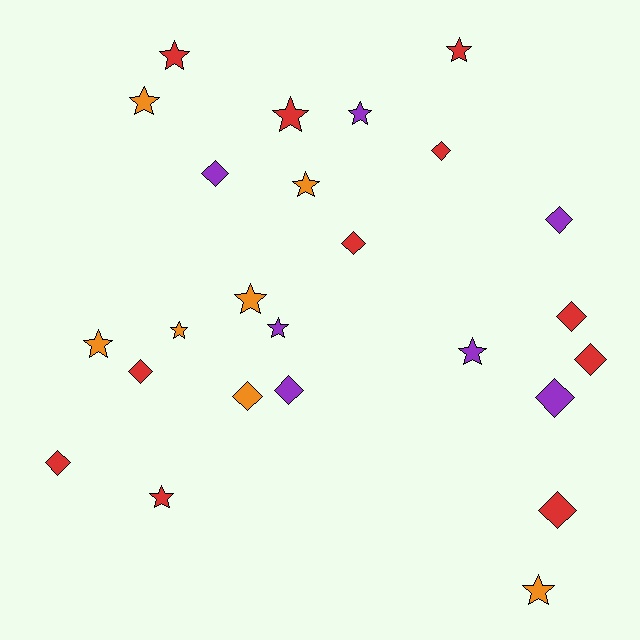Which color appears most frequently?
Red, with 11 objects.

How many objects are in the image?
There are 25 objects.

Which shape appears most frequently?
Star, with 13 objects.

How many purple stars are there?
There are 3 purple stars.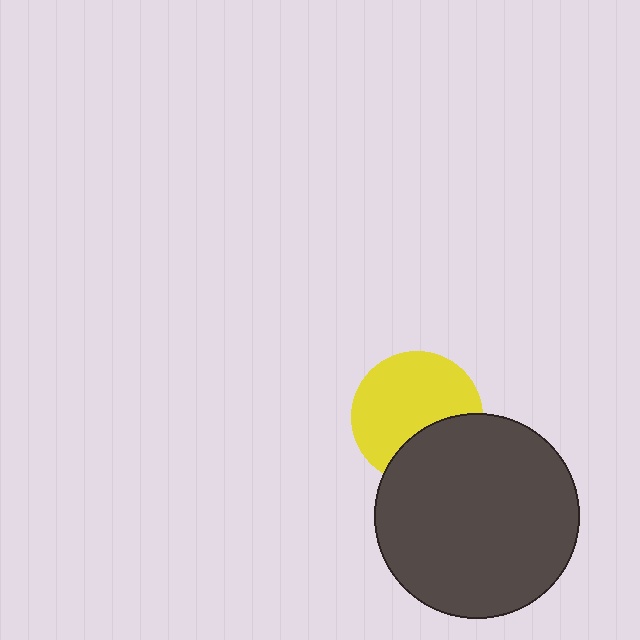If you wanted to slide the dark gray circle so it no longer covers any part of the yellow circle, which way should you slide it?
Slide it down — that is the most direct way to separate the two shapes.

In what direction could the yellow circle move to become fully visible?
The yellow circle could move up. That would shift it out from behind the dark gray circle entirely.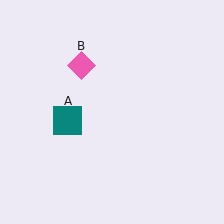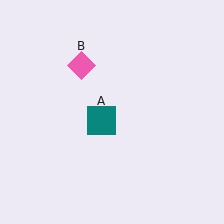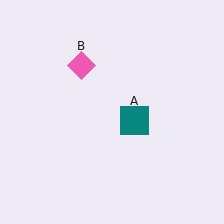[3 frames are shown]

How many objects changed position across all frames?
1 object changed position: teal square (object A).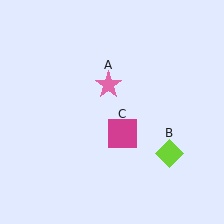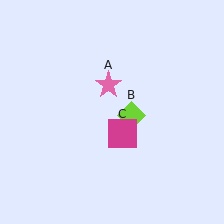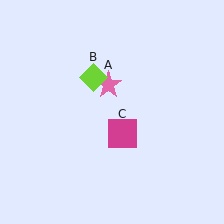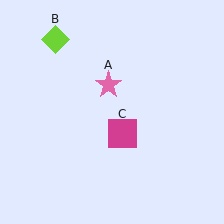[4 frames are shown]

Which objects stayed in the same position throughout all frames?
Pink star (object A) and magenta square (object C) remained stationary.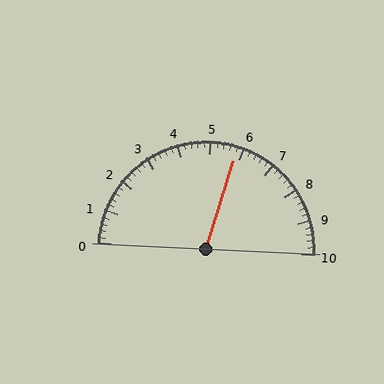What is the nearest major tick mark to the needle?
The nearest major tick mark is 6.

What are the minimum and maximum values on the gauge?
The gauge ranges from 0 to 10.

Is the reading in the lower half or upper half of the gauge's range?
The reading is in the upper half of the range (0 to 10).